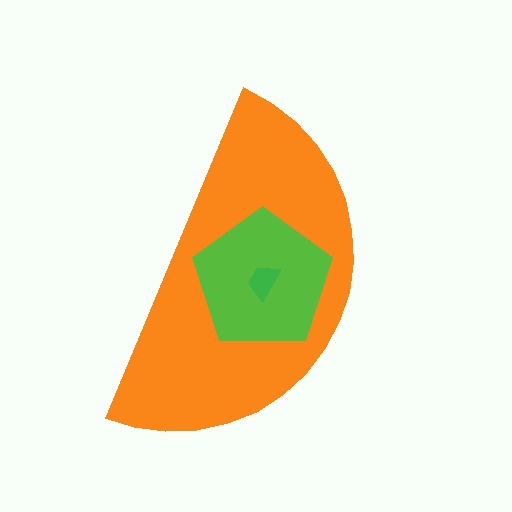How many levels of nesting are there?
3.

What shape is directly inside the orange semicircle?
The lime pentagon.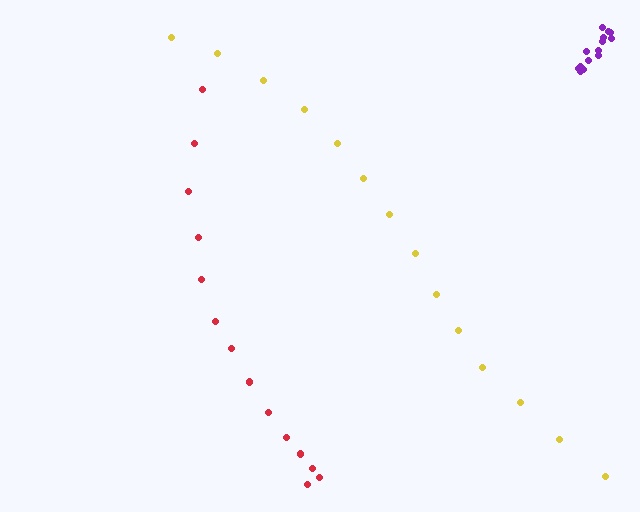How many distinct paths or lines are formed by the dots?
There are 3 distinct paths.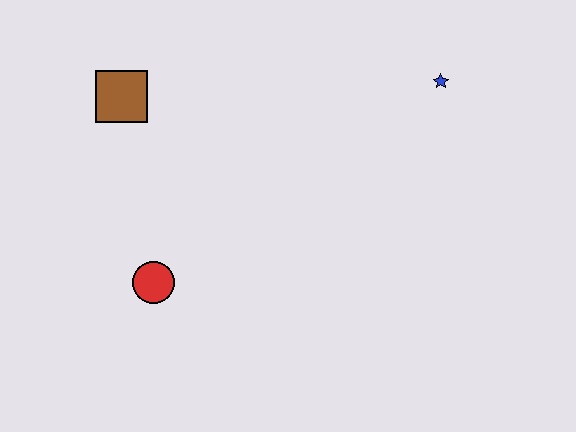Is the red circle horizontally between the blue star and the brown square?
Yes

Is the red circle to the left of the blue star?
Yes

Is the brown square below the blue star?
Yes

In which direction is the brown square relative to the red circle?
The brown square is above the red circle.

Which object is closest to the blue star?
The brown square is closest to the blue star.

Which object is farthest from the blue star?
The red circle is farthest from the blue star.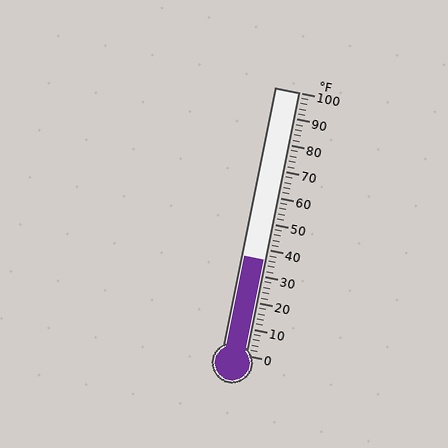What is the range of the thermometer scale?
The thermometer scale ranges from 0°F to 100°F.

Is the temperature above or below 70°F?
The temperature is below 70°F.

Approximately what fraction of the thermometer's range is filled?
The thermometer is filled to approximately 35% of its range.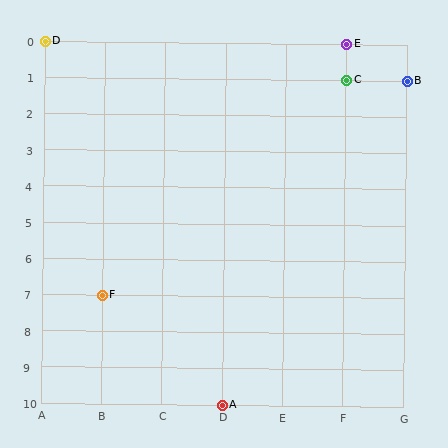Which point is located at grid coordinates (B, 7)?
Point F is at (B, 7).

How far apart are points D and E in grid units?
Points D and E are 5 columns apart.